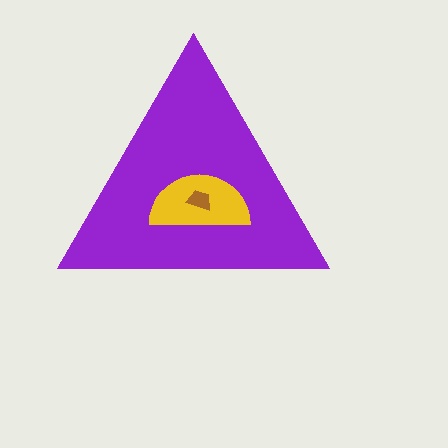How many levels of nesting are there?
3.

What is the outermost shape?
The purple triangle.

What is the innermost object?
The brown trapezoid.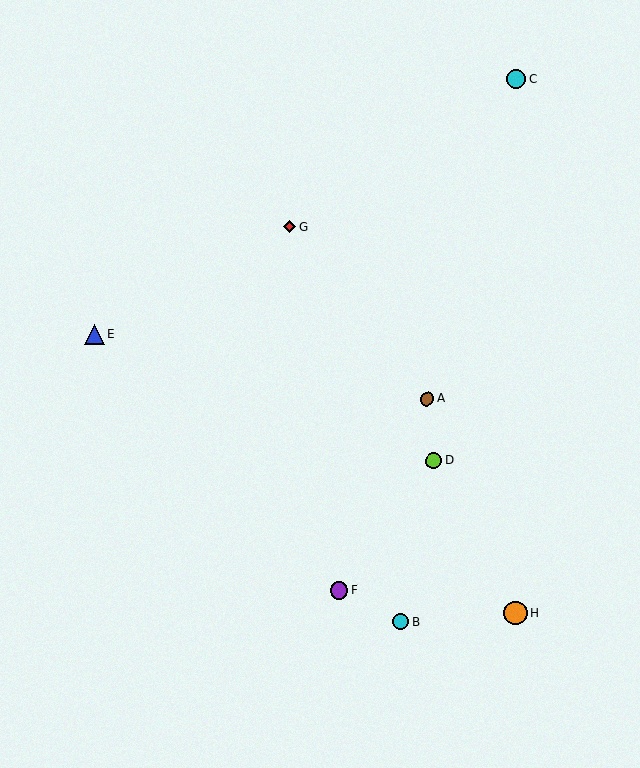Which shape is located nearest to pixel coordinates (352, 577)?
The purple circle (labeled F) at (339, 590) is nearest to that location.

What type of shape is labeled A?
Shape A is a brown circle.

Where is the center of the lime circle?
The center of the lime circle is at (434, 461).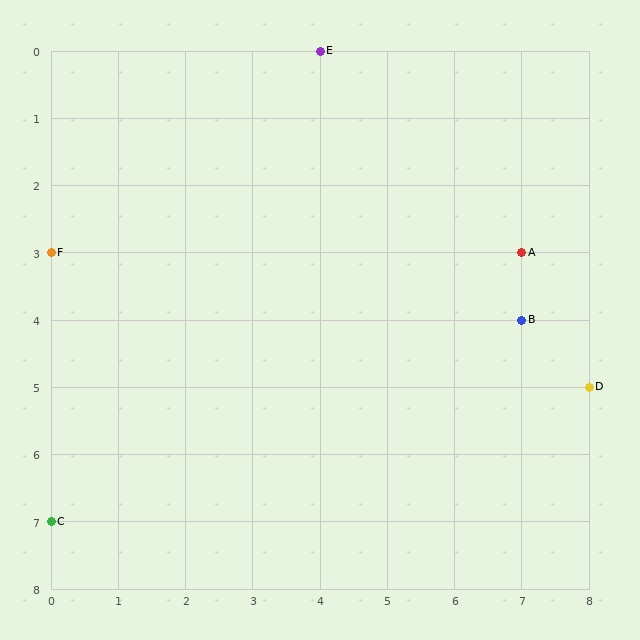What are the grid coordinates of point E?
Point E is at grid coordinates (4, 0).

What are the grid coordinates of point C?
Point C is at grid coordinates (0, 7).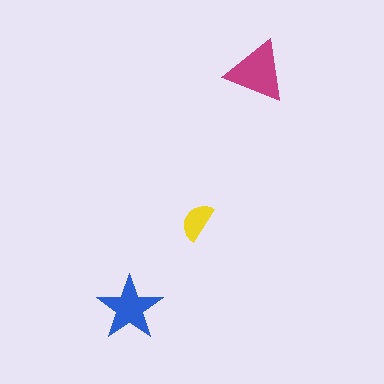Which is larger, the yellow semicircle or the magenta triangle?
The magenta triangle.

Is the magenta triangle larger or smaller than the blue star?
Larger.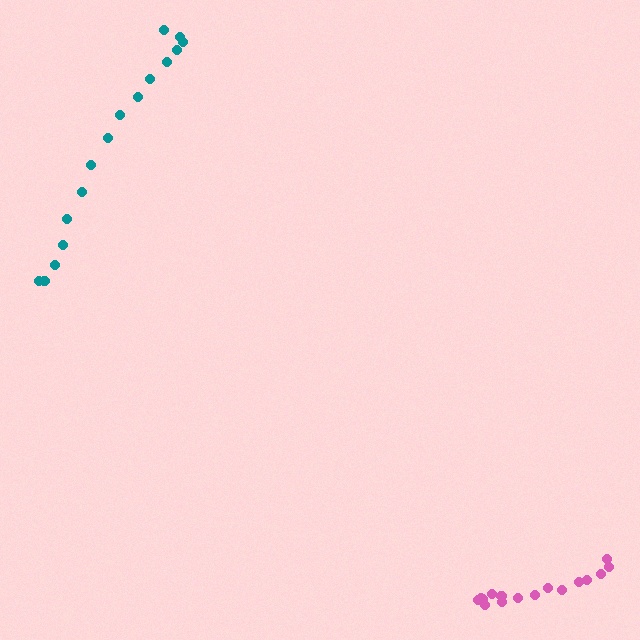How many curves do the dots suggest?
There are 2 distinct paths.